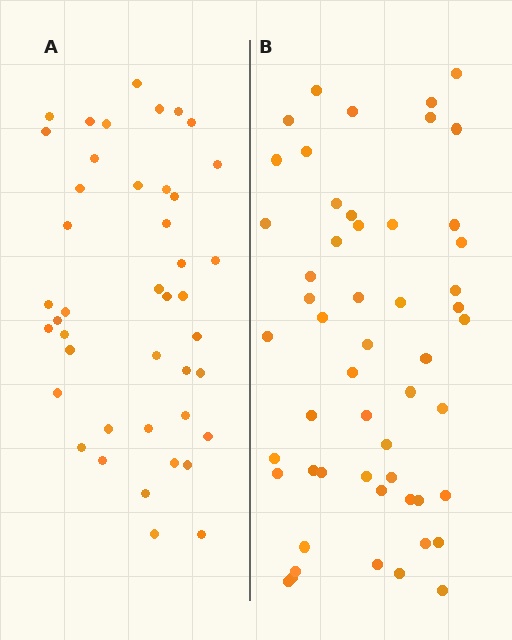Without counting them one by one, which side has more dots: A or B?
Region B (the right region) has more dots.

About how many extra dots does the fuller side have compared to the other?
Region B has roughly 10 or so more dots than region A.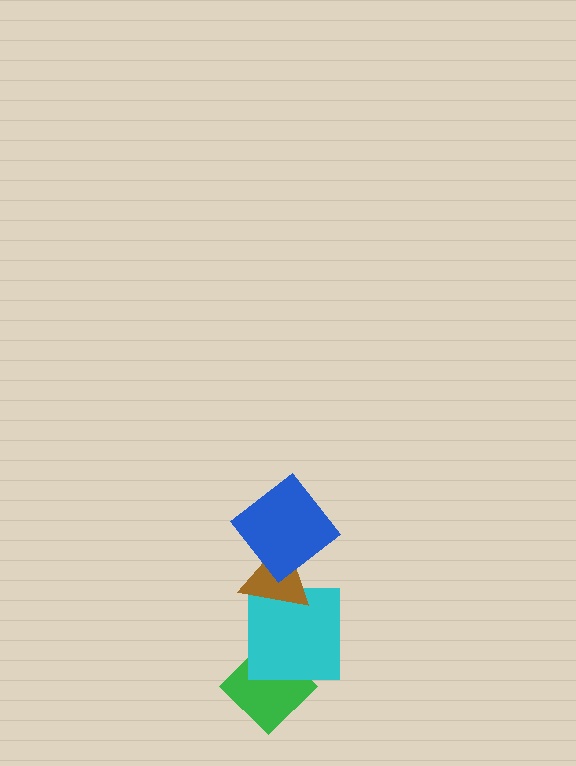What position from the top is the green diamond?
The green diamond is 4th from the top.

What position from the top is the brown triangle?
The brown triangle is 2nd from the top.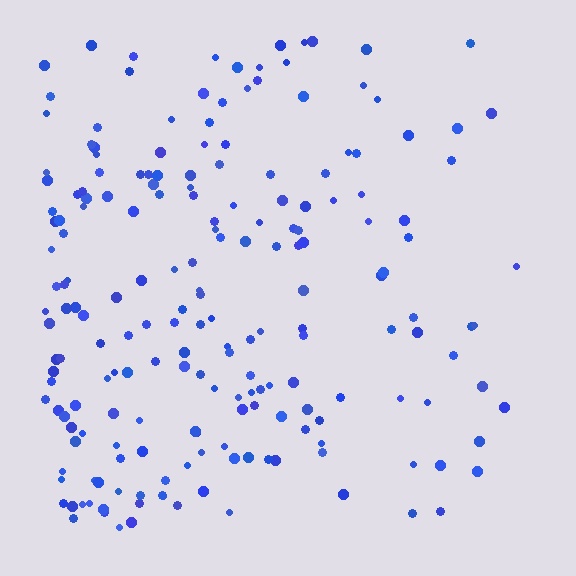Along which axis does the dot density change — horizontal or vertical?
Horizontal.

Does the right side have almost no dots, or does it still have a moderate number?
Still a moderate number, just noticeably fewer than the left.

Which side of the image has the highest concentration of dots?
The left.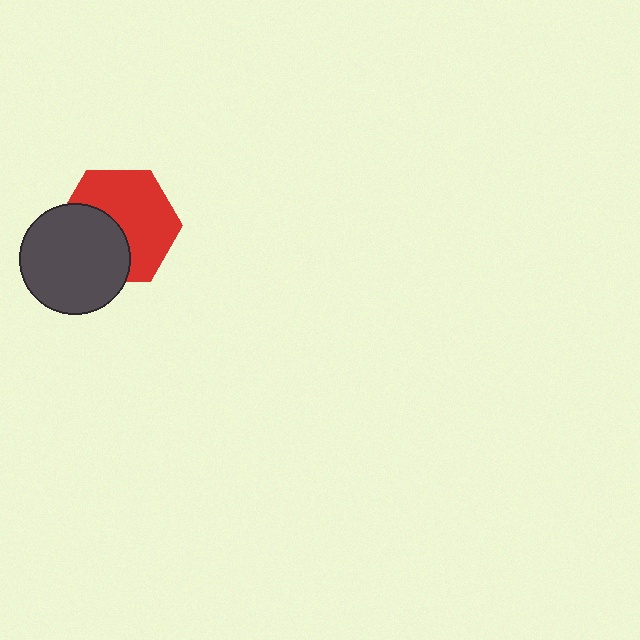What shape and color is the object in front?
The object in front is a dark gray circle.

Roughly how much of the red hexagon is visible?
About half of it is visible (roughly 60%).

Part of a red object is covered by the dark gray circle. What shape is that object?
It is a hexagon.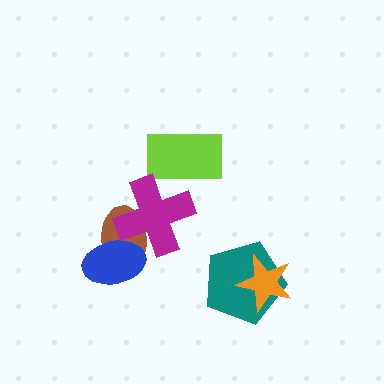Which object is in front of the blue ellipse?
The magenta cross is in front of the blue ellipse.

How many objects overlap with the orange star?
1 object overlaps with the orange star.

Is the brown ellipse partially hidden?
Yes, it is partially covered by another shape.